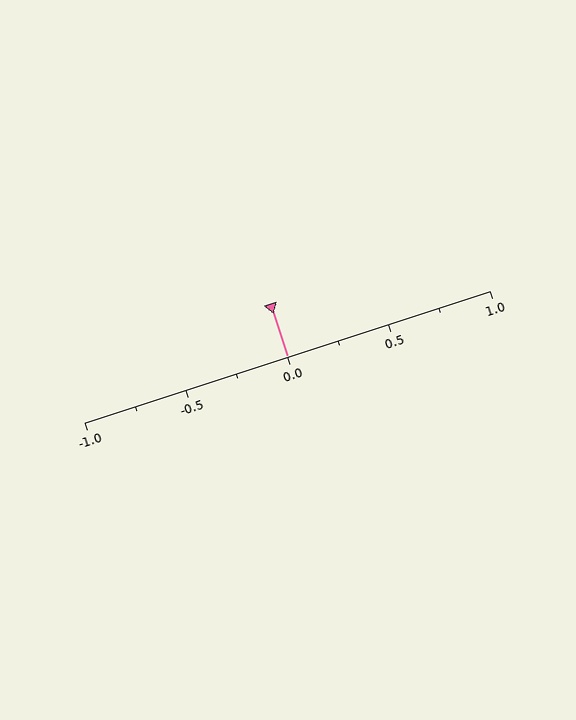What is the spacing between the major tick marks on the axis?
The major ticks are spaced 0.5 apart.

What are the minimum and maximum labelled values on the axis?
The axis runs from -1.0 to 1.0.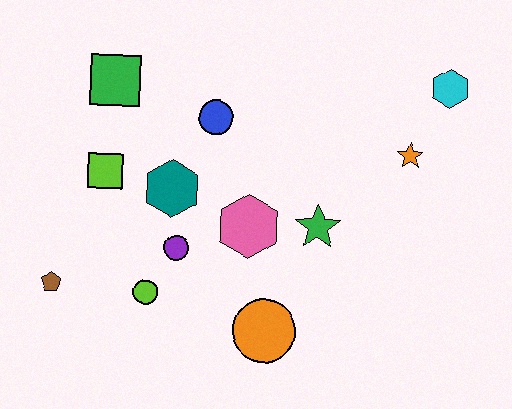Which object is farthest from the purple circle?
The cyan hexagon is farthest from the purple circle.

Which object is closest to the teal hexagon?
The purple circle is closest to the teal hexagon.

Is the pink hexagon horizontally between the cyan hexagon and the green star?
No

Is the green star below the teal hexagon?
Yes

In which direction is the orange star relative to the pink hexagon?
The orange star is to the right of the pink hexagon.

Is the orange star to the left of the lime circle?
No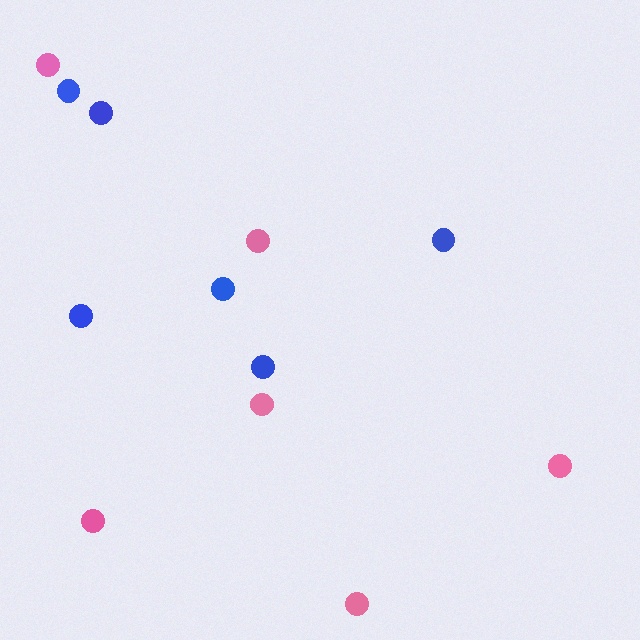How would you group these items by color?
There are 2 groups: one group of pink circles (6) and one group of blue circles (6).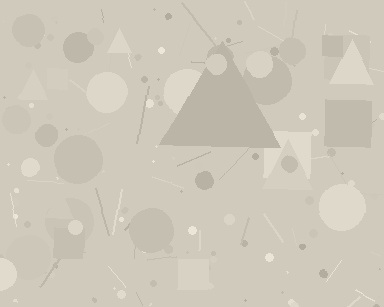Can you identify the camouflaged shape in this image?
The camouflaged shape is a triangle.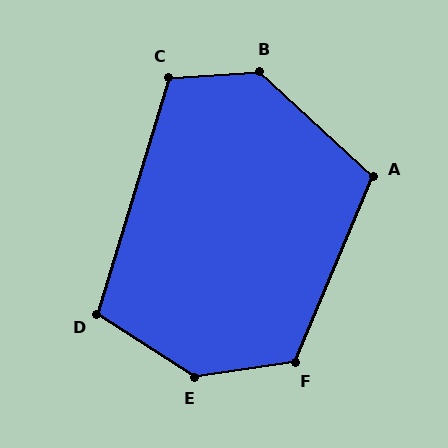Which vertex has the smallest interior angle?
D, at approximately 106 degrees.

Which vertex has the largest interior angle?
E, at approximately 139 degrees.